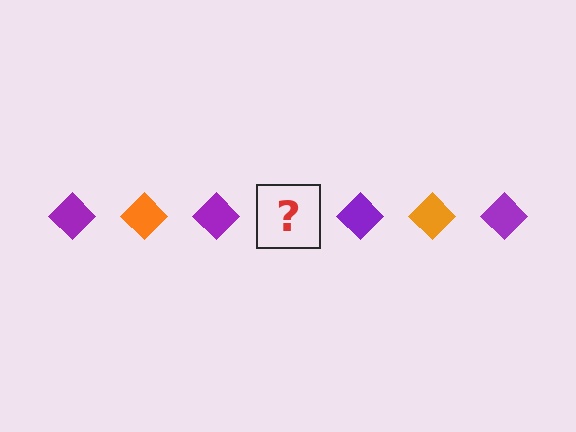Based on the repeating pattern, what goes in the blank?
The blank should be an orange diamond.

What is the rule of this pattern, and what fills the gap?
The rule is that the pattern cycles through purple, orange diamonds. The gap should be filled with an orange diamond.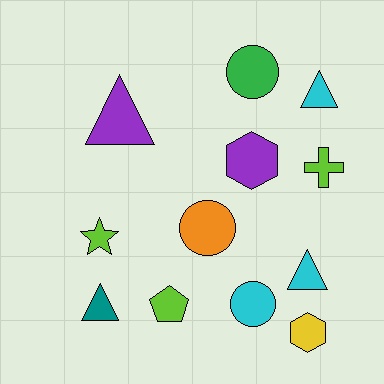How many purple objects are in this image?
There are 2 purple objects.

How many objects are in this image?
There are 12 objects.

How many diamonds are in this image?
There are no diamonds.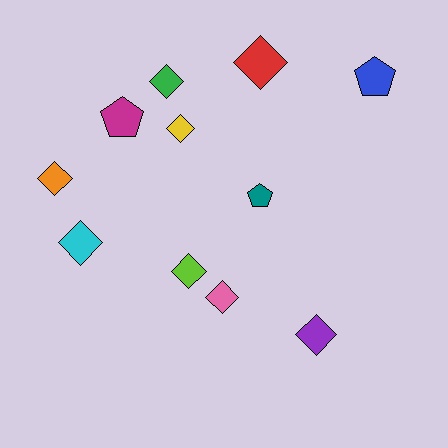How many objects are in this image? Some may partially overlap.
There are 11 objects.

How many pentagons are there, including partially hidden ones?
There are 3 pentagons.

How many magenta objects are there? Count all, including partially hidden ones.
There is 1 magenta object.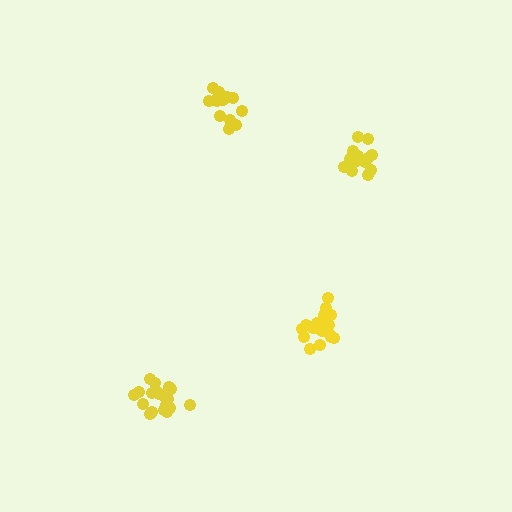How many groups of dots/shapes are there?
There are 4 groups.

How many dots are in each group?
Group 1: 20 dots, Group 2: 19 dots, Group 3: 15 dots, Group 4: 16 dots (70 total).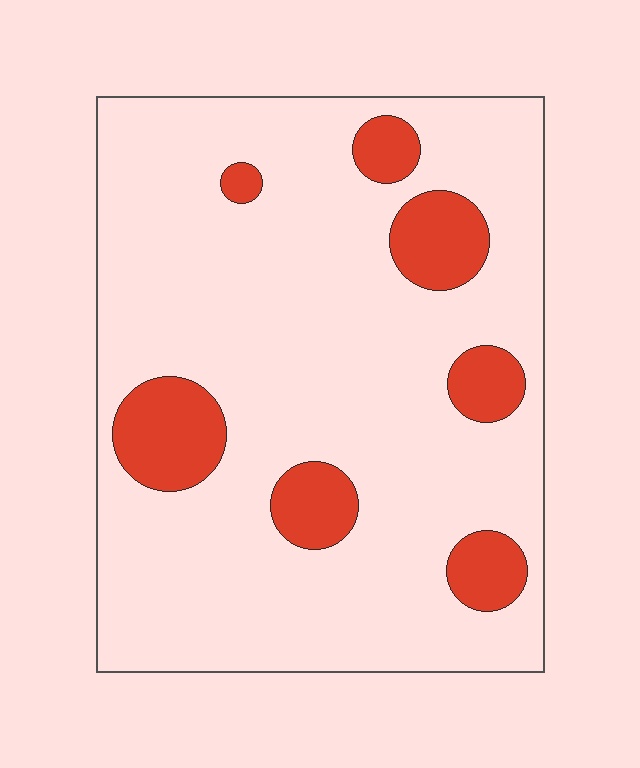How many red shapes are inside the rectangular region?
7.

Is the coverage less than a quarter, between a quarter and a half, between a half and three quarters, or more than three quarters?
Less than a quarter.